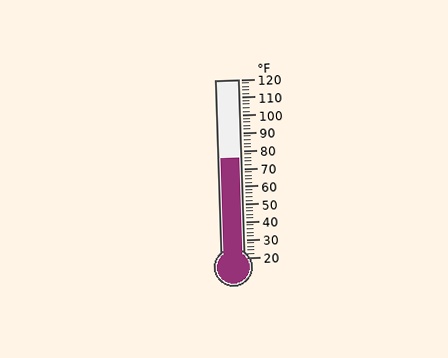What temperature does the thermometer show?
The thermometer shows approximately 76°F.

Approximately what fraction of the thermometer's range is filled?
The thermometer is filled to approximately 55% of its range.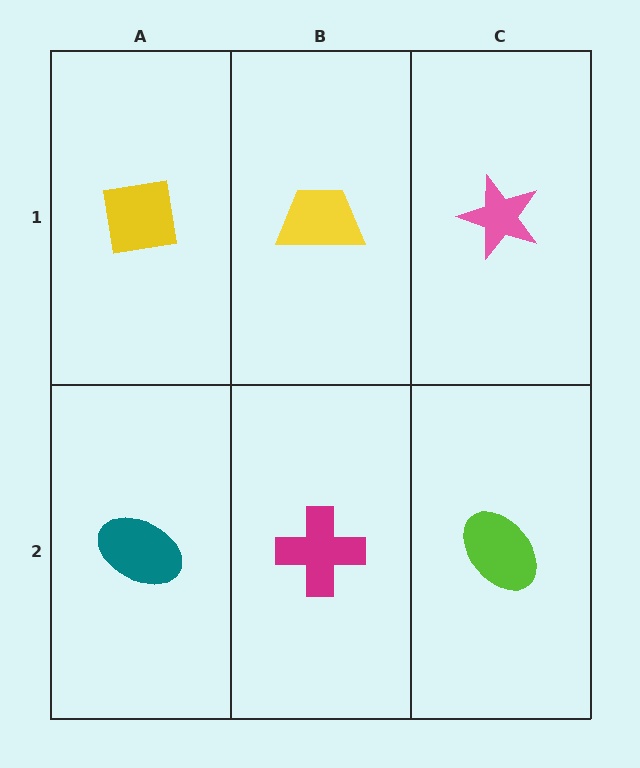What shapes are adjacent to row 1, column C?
A lime ellipse (row 2, column C), a yellow trapezoid (row 1, column B).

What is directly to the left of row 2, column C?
A magenta cross.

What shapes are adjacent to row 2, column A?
A yellow square (row 1, column A), a magenta cross (row 2, column B).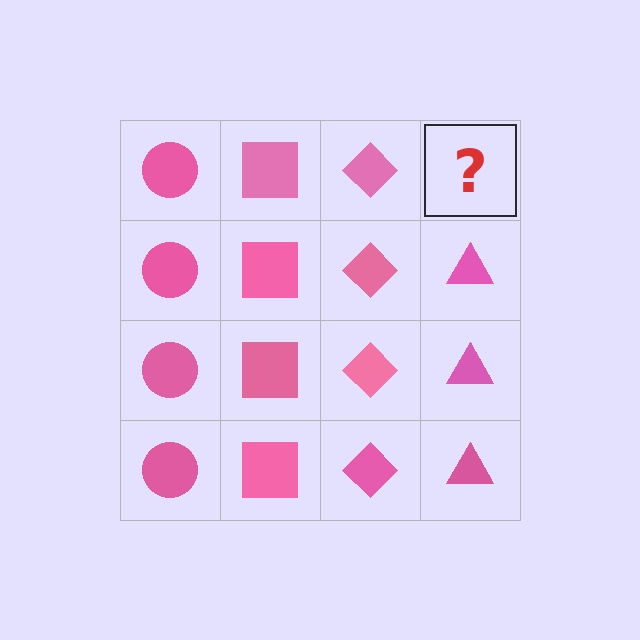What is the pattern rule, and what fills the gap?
The rule is that each column has a consistent shape. The gap should be filled with a pink triangle.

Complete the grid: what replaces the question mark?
The question mark should be replaced with a pink triangle.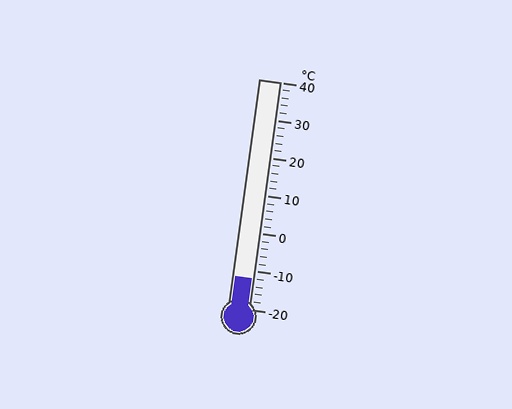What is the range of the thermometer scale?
The thermometer scale ranges from -20°C to 40°C.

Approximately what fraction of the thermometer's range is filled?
The thermometer is filled to approximately 15% of its range.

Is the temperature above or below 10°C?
The temperature is below 10°C.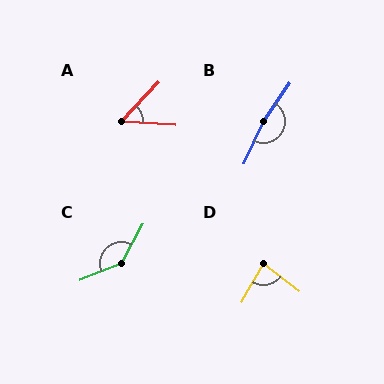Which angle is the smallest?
A, at approximately 50 degrees.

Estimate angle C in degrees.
Approximately 140 degrees.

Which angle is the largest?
B, at approximately 170 degrees.